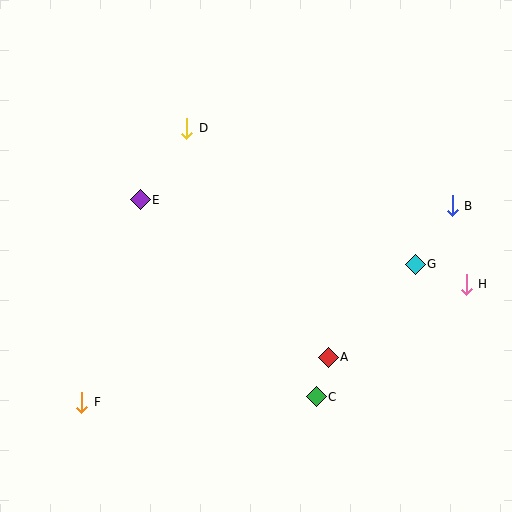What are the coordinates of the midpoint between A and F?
The midpoint between A and F is at (205, 380).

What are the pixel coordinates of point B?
Point B is at (452, 206).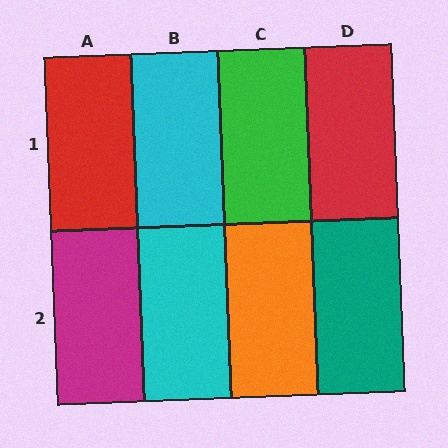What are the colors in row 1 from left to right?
Red, cyan, green, red.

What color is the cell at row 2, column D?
Teal.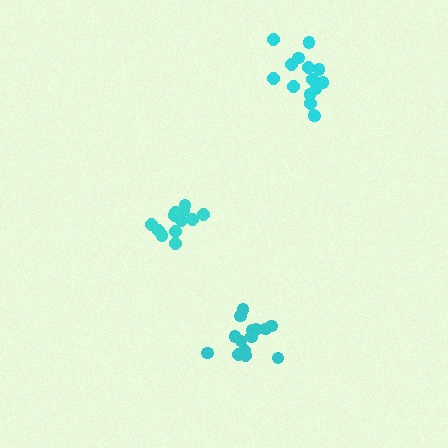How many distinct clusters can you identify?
There are 3 distinct clusters.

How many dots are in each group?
Group 1: 15 dots, Group 2: 15 dots, Group 3: 13 dots (43 total).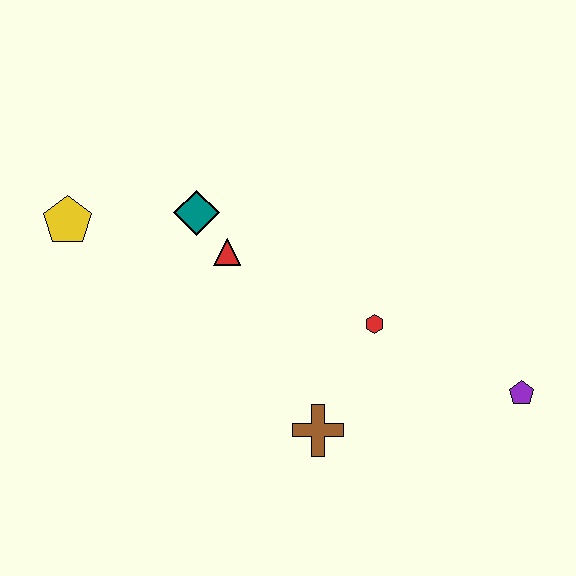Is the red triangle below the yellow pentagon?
Yes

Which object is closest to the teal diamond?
The red triangle is closest to the teal diamond.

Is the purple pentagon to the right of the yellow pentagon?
Yes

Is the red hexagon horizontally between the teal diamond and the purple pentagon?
Yes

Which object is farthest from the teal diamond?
The purple pentagon is farthest from the teal diamond.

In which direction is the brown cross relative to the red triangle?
The brown cross is below the red triangle.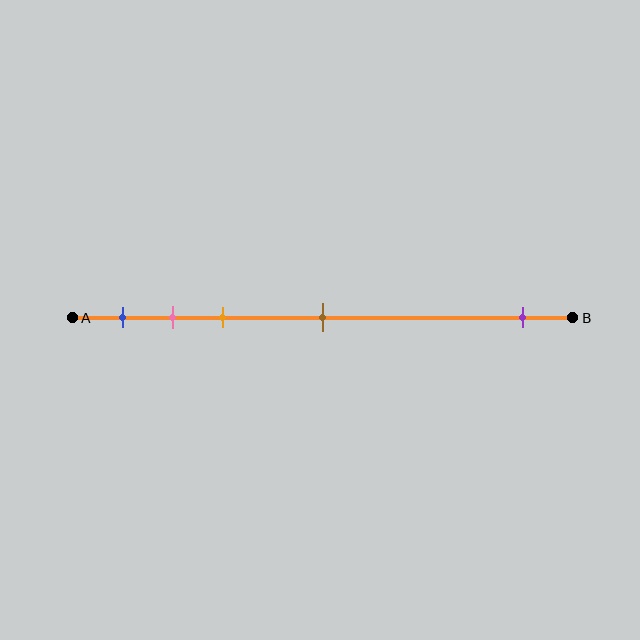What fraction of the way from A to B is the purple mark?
The purple mark is approximately 90% (0.9) of the way from A to B.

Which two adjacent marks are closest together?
The pink and orange marks are the closest adjacent pair.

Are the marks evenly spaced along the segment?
No, the marks are not evenly spaced.